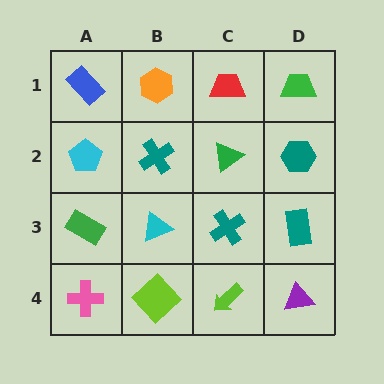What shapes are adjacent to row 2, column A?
A blue rectangle (row 1, column A), a green rectangle (row 3, column A), a teal cross (row 2, column B).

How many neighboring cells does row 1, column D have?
2.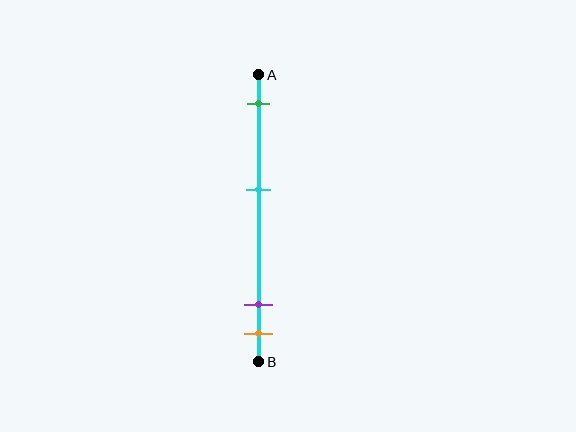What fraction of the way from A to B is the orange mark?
The orange mark is approximately 90% (0.9) of the way from A to B.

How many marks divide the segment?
There are 4 marks dividing the segment.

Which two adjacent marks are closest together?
The purple and orange marks are the closest adjacent pair.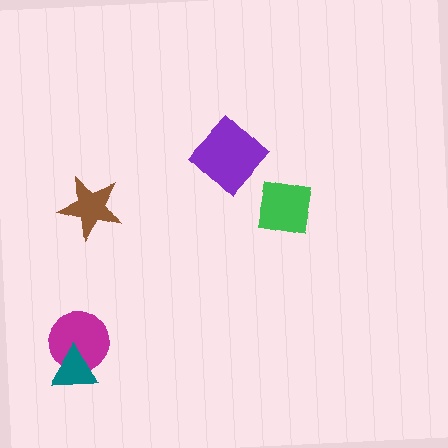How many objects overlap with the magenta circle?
1 object overlaps with the magenta circle.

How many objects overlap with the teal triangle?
1 object overlaps with the teal triangle.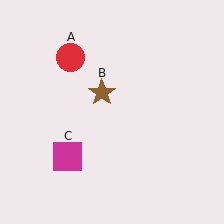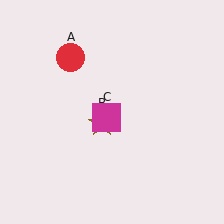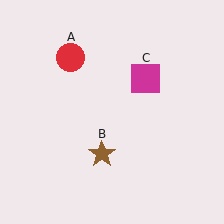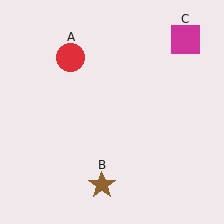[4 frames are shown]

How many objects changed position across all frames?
2 objects changed position: brown star (object B), magenta square (object C).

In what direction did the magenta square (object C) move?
The magenta square (object C) moved up and to the right.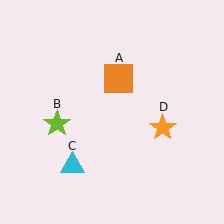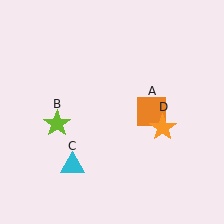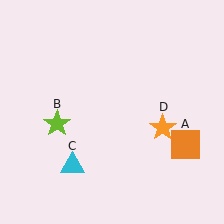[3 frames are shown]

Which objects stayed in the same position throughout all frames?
Lime star (object B) and cyan triangle (object C) and orange star (object D) remained stationary.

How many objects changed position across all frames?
1 object changed position: orange square (object A).